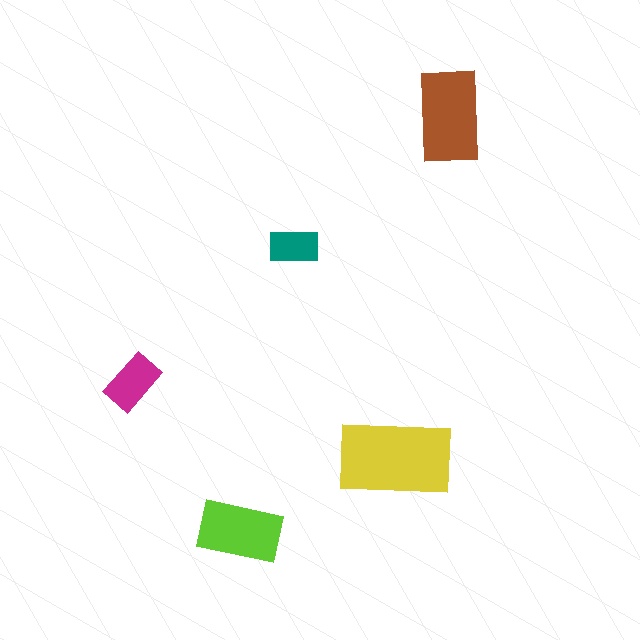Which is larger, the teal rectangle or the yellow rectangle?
The yellow one.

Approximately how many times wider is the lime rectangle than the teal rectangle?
About 1.5 times wider.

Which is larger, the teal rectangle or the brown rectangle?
The brown one.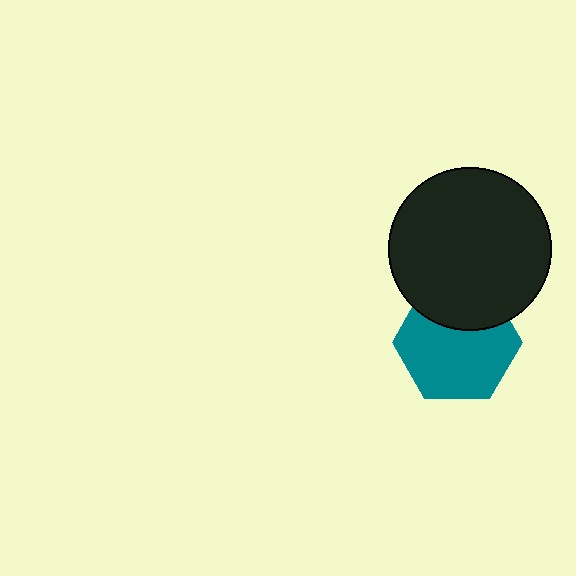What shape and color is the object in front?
The object in front is a black circle.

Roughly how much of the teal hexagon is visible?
Most of it is visible (roughly 69%).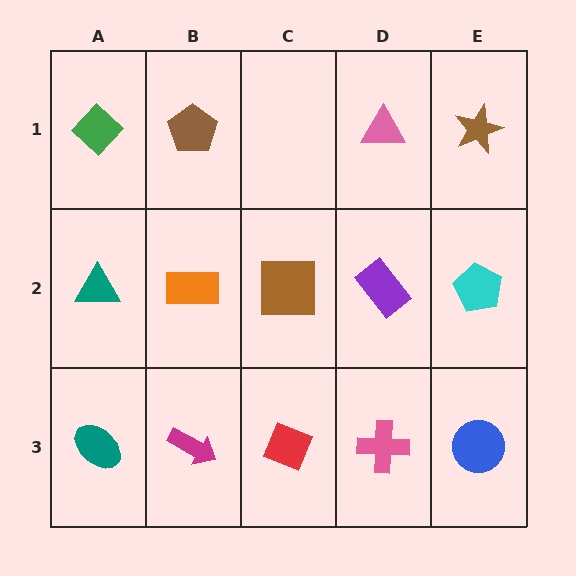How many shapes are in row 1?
4 shapes.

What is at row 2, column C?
A brown square.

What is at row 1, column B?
A brown pentagon.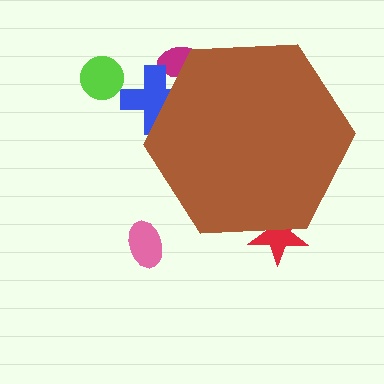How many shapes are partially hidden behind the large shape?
3 shapes are partially hidden.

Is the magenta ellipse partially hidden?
Yes, the magenta ellipse is partially hidden behind the brown hexagon.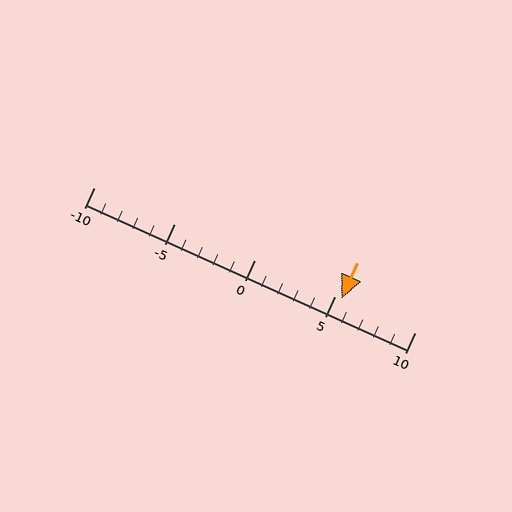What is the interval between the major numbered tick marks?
The major tick marks are spaced 5 units apart.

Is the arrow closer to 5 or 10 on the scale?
The arrow is closer to 5.